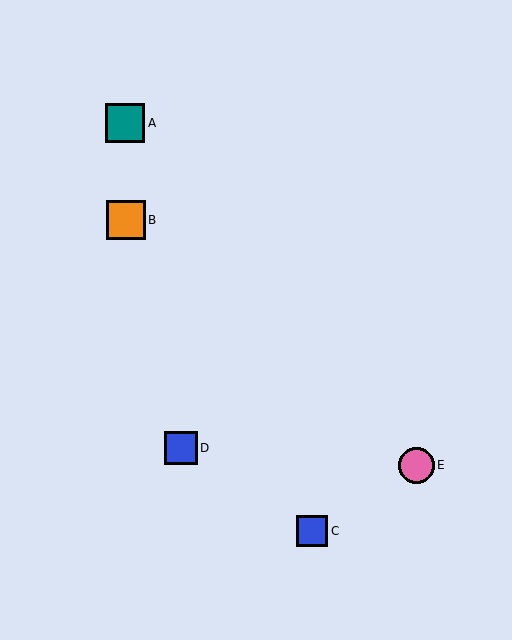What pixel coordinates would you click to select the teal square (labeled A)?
Click at (125, 123) to select the teal square A.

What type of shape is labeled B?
Shape B is an orange square.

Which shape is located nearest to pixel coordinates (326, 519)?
The blue square (labeled C) at (312, 531) is nearest to that location.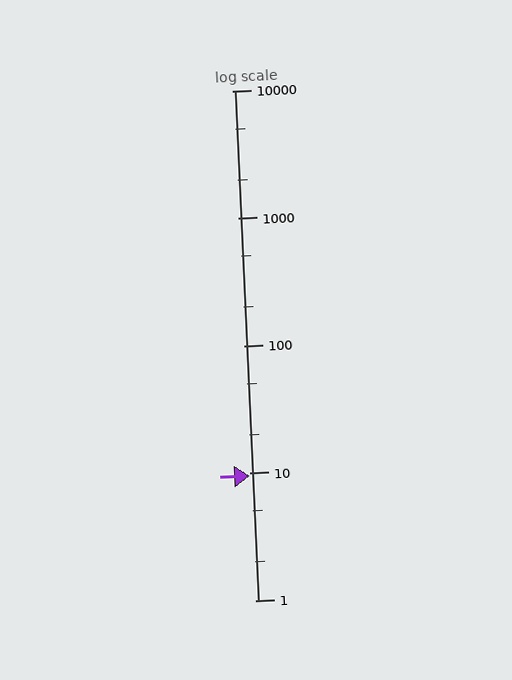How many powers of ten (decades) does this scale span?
The scale spans 4 decades, from 1 to 10000.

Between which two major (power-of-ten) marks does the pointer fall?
The pointer is between 1 and 10.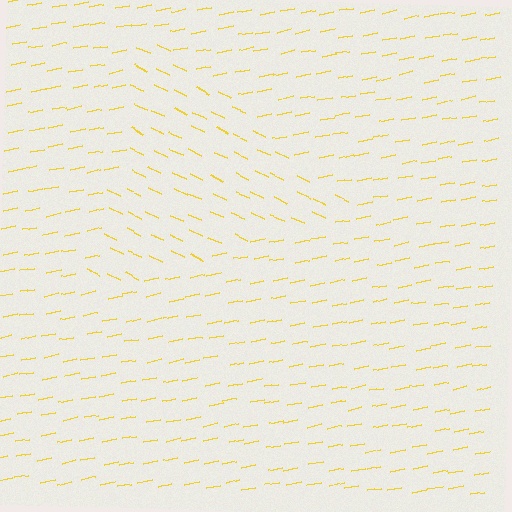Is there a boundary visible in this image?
Yes, there is a texture boundary formed by a change in line orientation.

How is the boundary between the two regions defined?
The boundary is defined purely by a change in line orientation (approximately 36 degrees difference). All lines are the same color and thickness.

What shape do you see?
I see a triangle.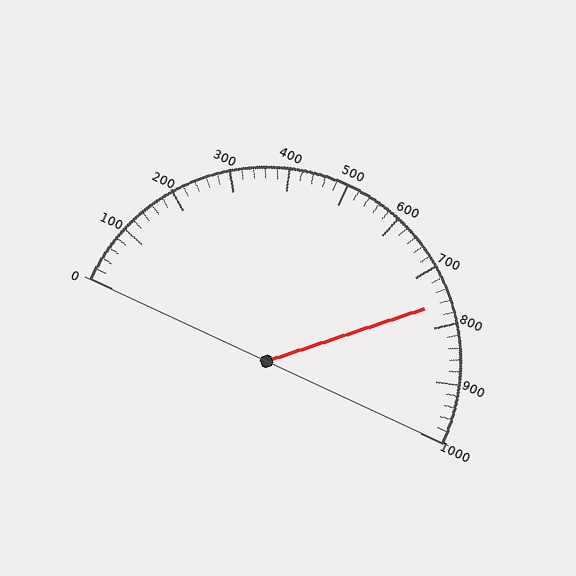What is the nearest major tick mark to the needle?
The nearest major tick mark is 800.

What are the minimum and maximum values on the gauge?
The gauge ranges from 0 to 1000.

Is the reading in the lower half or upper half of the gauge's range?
The reading is in the upper half of the range (0 to 1000).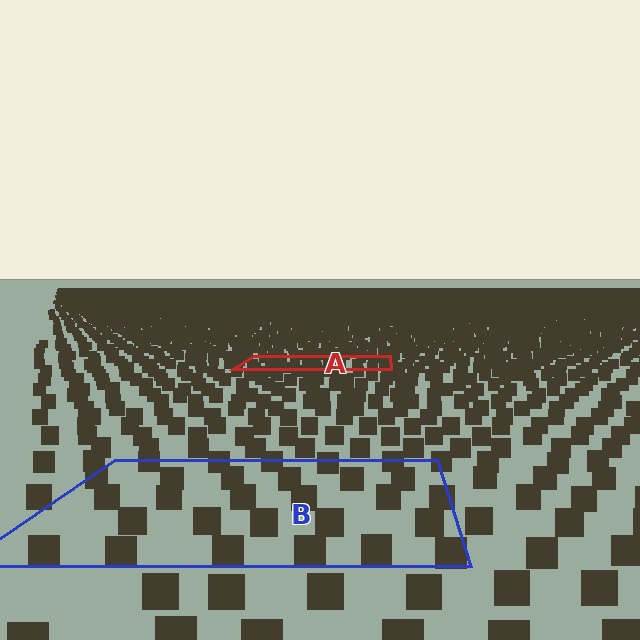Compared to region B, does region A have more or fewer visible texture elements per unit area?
Region A has more texture elements per unit area — they are packed more densely because it is farther away.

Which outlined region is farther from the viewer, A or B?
Region A is farther from the viewer — the texture elements inside it appear smaller and more densely packed.